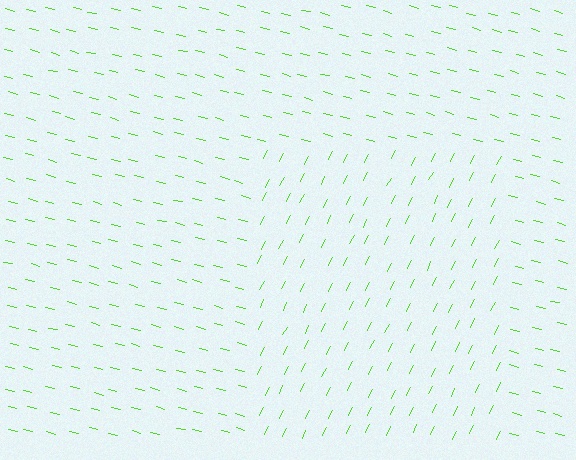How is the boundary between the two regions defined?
The boundary is defined purely by a change in line orientation (approximately 77 degrees difference). All lines are the same color and thickness.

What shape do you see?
I see a rectangle.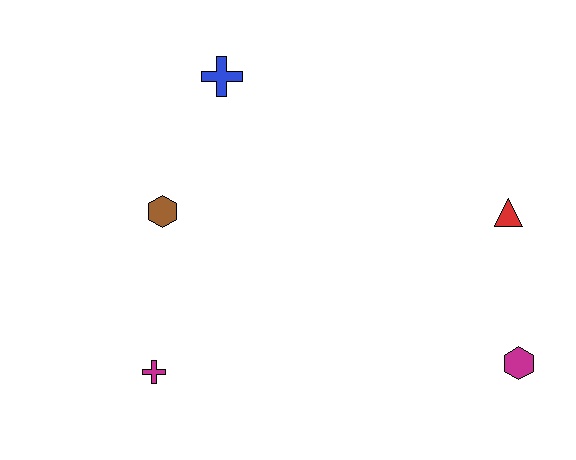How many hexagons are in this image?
There are 2 hexagons.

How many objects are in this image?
There are 5 objects.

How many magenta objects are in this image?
There are 2 magenta objects.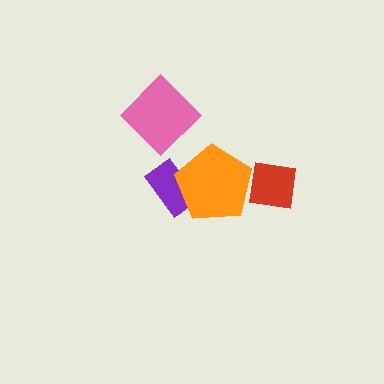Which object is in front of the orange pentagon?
The red square is in front of the orange pentagon.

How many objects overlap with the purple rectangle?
1 object overlaps with the purple rectangle.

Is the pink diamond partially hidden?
No, no other shape covers it.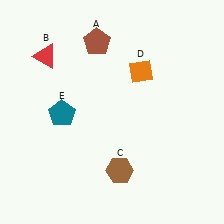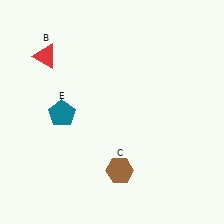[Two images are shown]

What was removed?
The orange diamond (D), the brown pentagon (A) were removed in Image 2.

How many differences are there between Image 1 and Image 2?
There are 2 differences between the two images.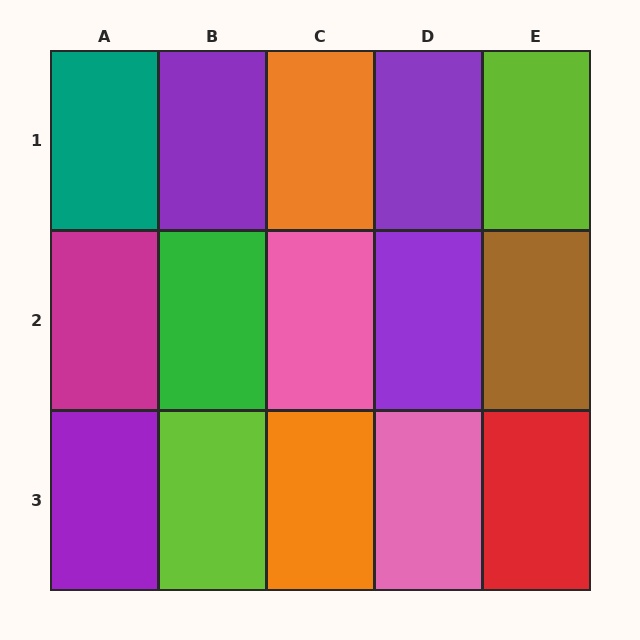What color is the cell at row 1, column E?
Lime.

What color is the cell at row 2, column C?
Pink.